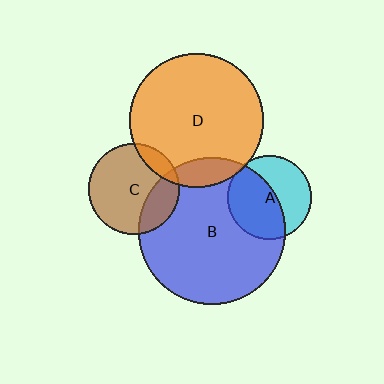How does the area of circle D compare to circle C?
Approximately 2.2 times.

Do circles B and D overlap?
Yes.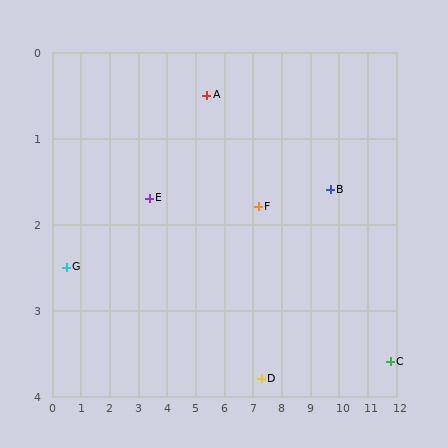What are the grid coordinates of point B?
Point B is at approximately (9.7, 1.6).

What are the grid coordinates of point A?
Point A is at approximately (5.4, 0.5).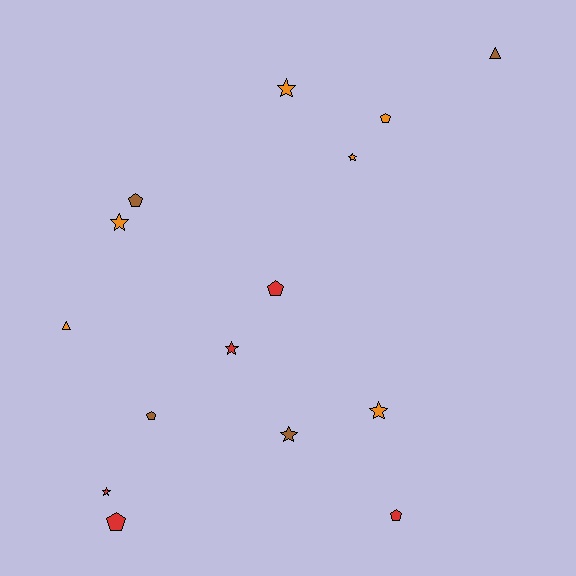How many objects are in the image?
There are 15 objects.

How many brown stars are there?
There is 1 brown star.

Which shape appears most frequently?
Star, with 7 objects.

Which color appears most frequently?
Orange, with 6 objects.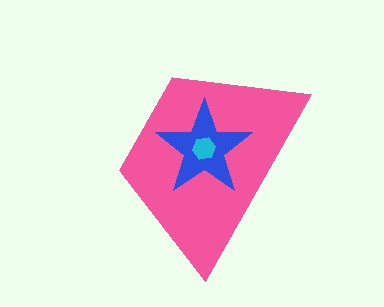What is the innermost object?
The cyan hexagon.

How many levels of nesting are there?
3.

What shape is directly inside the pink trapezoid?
The blue star.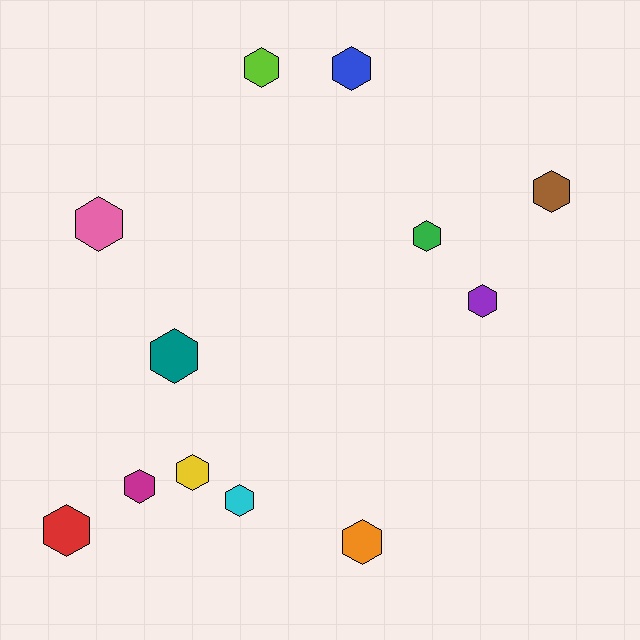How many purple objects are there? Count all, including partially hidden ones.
There is 1 purple object.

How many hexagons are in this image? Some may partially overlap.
There are 12 hexagons.